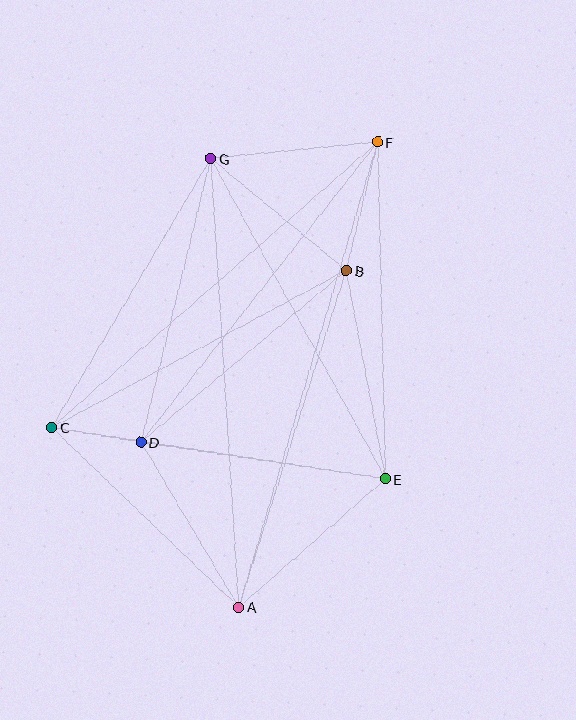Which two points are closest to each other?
Points C and D are closest to each other.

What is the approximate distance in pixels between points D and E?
The distance between D and E is approximately 247 pixels.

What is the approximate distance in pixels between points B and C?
The distance between B and C is approximately 333 pixels.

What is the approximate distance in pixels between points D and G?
The distance between D and G is approximately 292 pixels.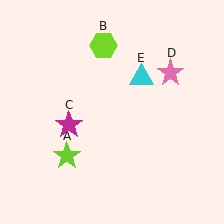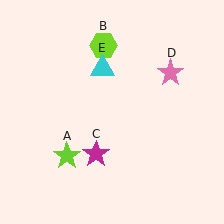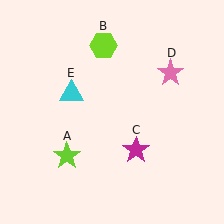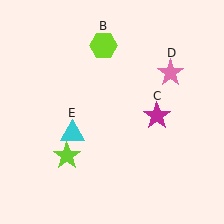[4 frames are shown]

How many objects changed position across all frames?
2 objects changed position: magenta star (object C), cyan triangle (object E).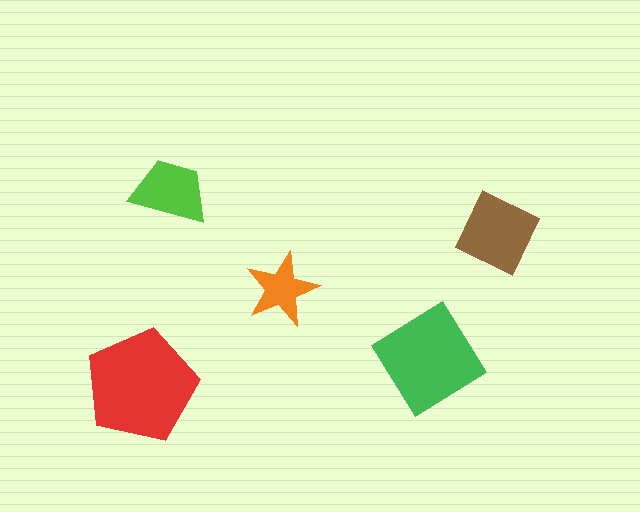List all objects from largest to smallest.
The red pentagon, the green diamond, the brown diamond, the lime trapezoid, the orange star.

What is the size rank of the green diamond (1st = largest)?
2nd.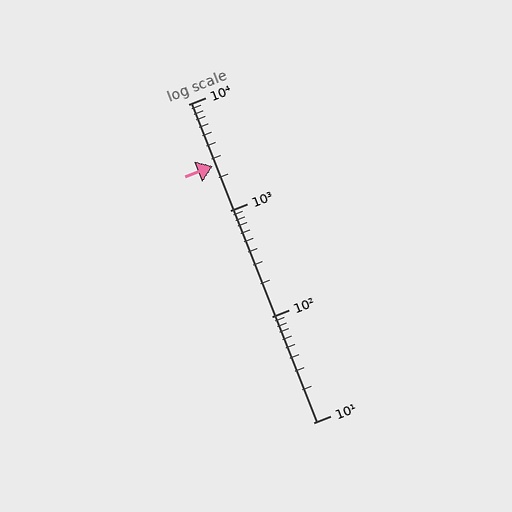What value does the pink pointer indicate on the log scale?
The pointer indicates approximately 2600.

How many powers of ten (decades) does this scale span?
The scale spans 3 decades, from 10 to 10000.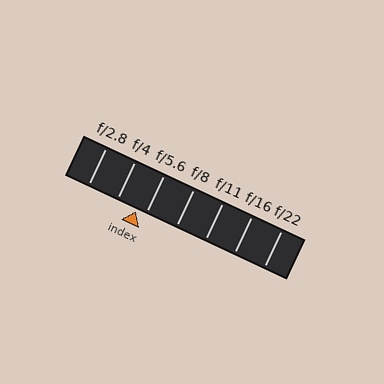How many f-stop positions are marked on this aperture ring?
There are 7 f-stop positions marked.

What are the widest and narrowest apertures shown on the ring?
The widest aperture shown is f/2.8 and the narrowest is f/22.